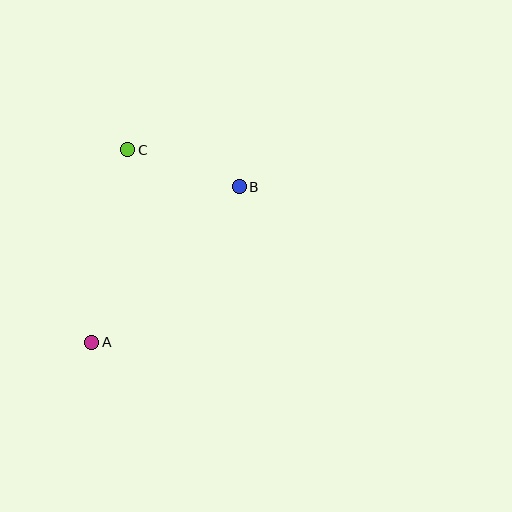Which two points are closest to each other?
Points B and C are closest to each other.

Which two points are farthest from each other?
Points A and B are farthest from each other.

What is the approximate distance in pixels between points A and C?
The distance between A and C is approximately 196 pixels.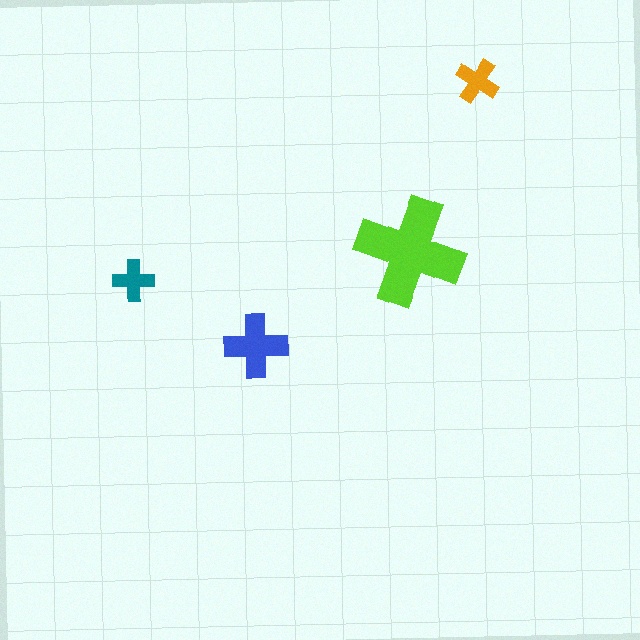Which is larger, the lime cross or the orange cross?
The lime one.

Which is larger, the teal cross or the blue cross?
The blue one.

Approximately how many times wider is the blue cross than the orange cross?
About 1.5 times wider.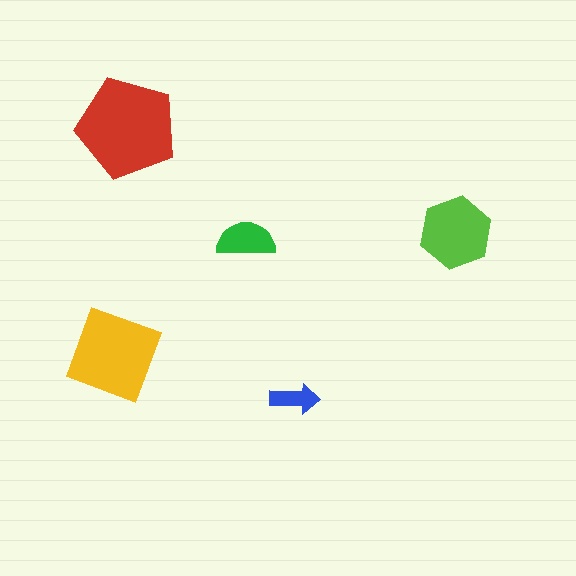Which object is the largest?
The red pentagon.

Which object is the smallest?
The blue arrow.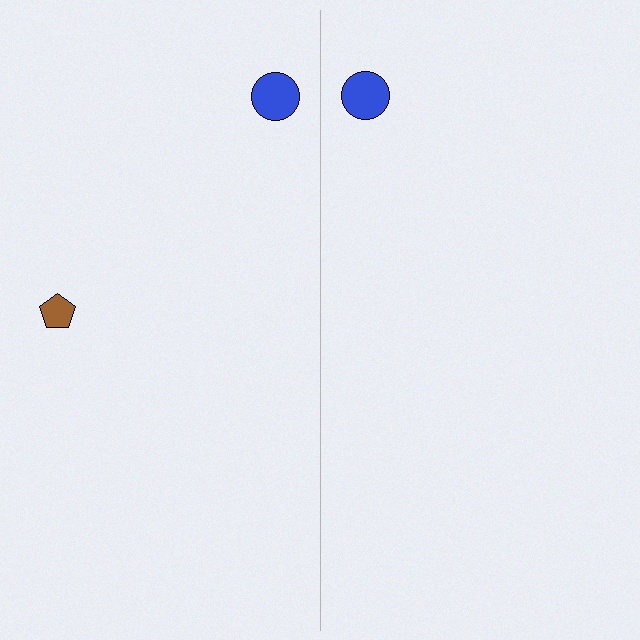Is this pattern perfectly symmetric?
No, the pattern is not perfectly symmetric. A brown pentagon is missing from the right side.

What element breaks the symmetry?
A brown pentagon is missing from the right side.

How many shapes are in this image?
There are 3 shapes in this image.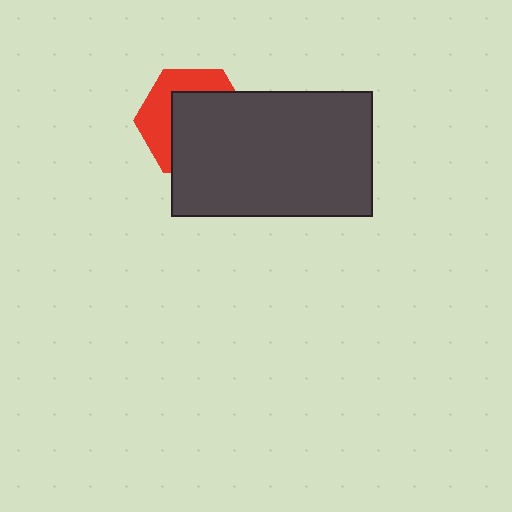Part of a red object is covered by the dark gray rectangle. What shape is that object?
It is a hexagon.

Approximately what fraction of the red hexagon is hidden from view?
Roughly 60% of the red hexagon is hidden behind the dark gray rectangle.